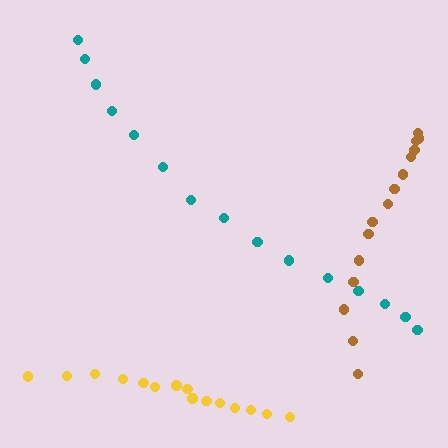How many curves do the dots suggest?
There are 3 distinct paths.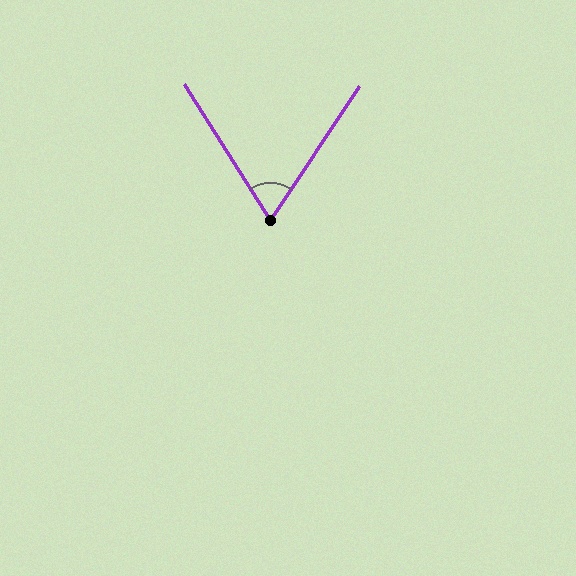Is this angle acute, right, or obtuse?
It is acute.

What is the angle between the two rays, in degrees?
Approximately 66 degrees.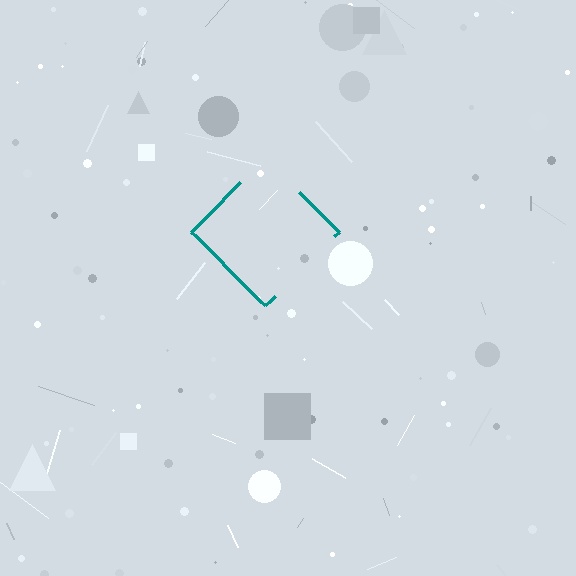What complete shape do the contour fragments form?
The contour fragments form a diamond.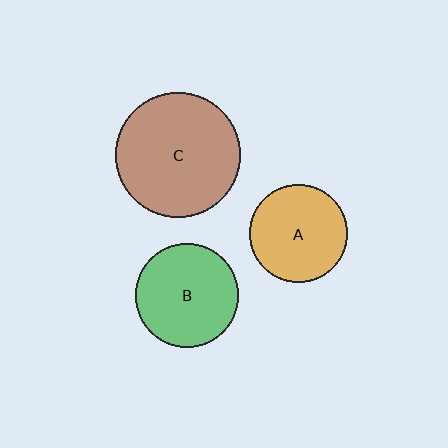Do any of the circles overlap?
No, none of the circles overlap.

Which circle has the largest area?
Circle C (brown).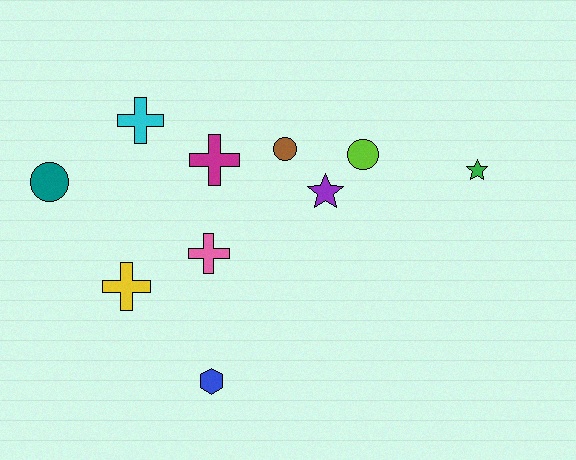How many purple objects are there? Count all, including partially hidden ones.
There is 1 purple object.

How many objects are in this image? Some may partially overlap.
There are 10 objects.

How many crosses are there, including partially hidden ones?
There are 4 crosses.